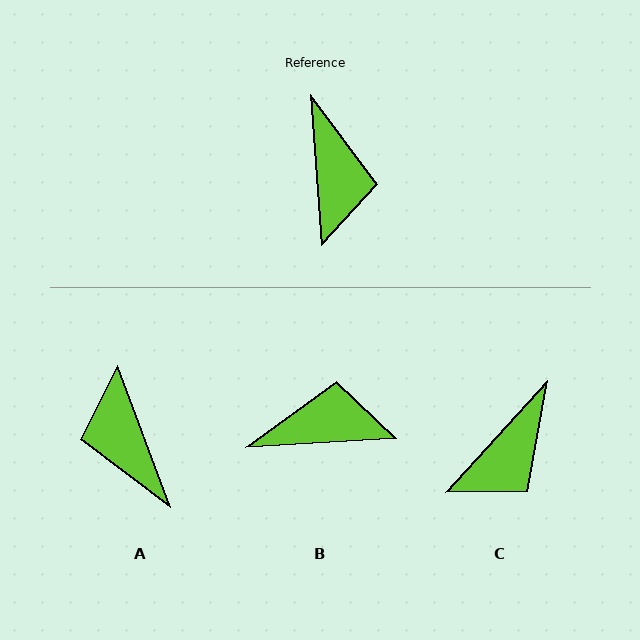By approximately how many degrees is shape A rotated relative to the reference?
Approximately 164 degrees clockwise.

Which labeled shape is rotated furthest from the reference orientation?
A, about 164 degrees away.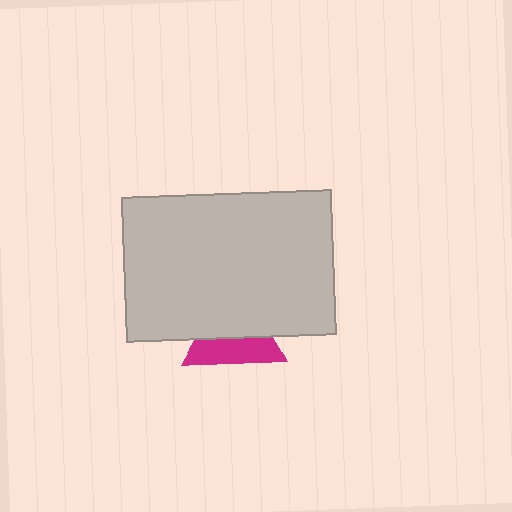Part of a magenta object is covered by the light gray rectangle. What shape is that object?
It is a triangle.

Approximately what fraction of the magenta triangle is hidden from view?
Roughly 52% of the magenta triangle is hidden behind the light gray rectangle.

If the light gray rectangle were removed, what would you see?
You would see the complete magenta triangle.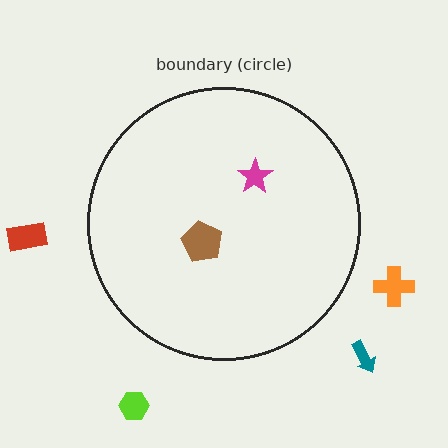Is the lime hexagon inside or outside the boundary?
Outside.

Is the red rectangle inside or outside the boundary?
Outside.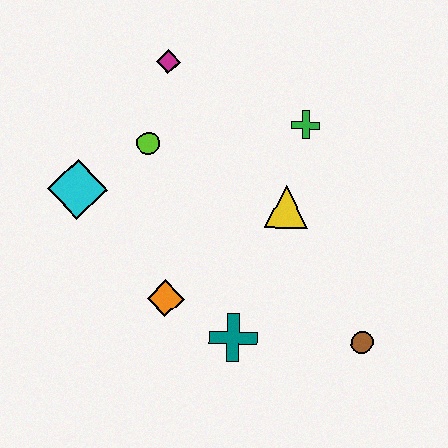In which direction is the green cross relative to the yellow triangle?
The green cross is above the yellow triangle.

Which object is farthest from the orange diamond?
The magenta diamond is farthest from the orange diamond.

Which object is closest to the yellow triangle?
The green cross is closest to the yellow triangle.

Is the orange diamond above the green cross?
No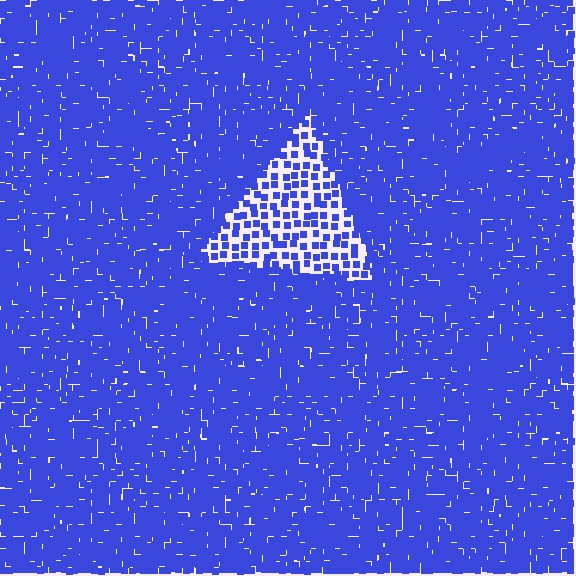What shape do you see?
I see a triangle.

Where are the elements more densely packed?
The elements are more densely packed outside the triangle boundary.